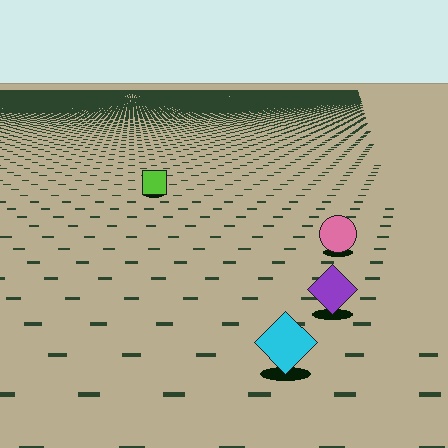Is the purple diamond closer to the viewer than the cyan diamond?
No. The cyan diamond is closer — you can tell from the texture gradient: the ground texture is coarser near it.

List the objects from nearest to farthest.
From nearest to farthest: the cyan diamond, the purple diamond, the pink circle, the lime square.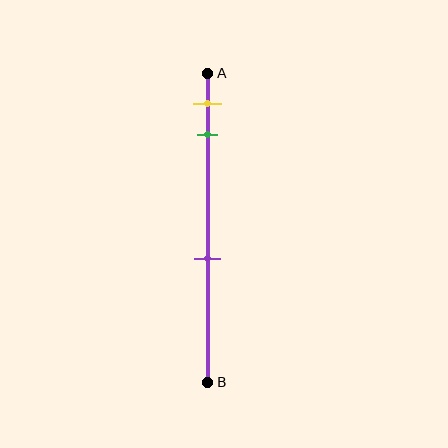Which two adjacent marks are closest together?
The yellow and green marks are the closest adjacent pair.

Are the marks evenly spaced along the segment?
No, the marks are not evenly spaced.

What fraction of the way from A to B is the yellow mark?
The yellow mark is approximately 10% (0.1) of the way from A to B.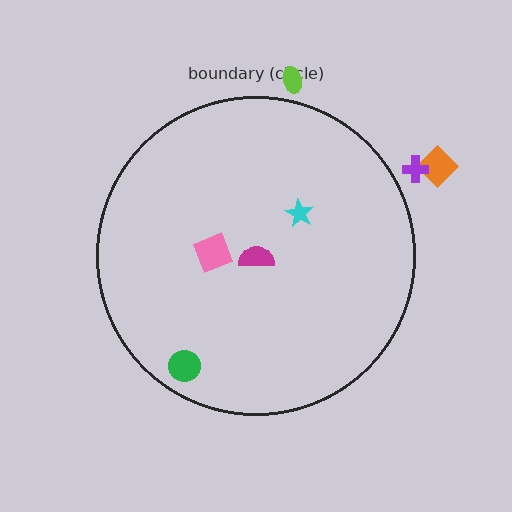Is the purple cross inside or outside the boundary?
Outside.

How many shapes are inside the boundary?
4 inside, 3 outside.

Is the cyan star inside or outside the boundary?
Inside.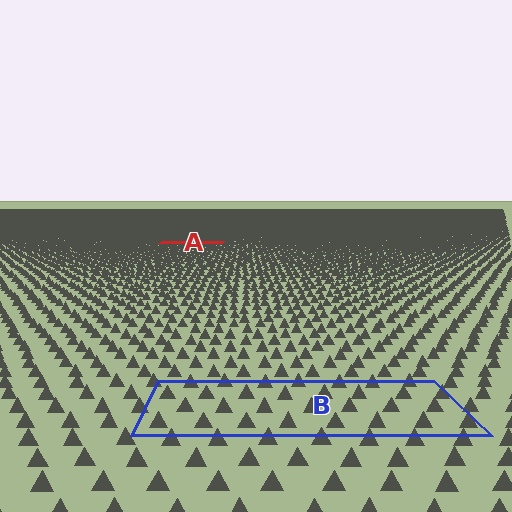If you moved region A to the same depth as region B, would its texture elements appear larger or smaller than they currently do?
They would appear larger. At a closer depth, the same texture elements are projected at a bigger on-screen size.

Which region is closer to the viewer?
Region B is closer. The texture elements there are larger and more spread out.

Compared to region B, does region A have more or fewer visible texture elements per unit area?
Region A has more texture elements per unit area — they are packed more densely because it is farther away.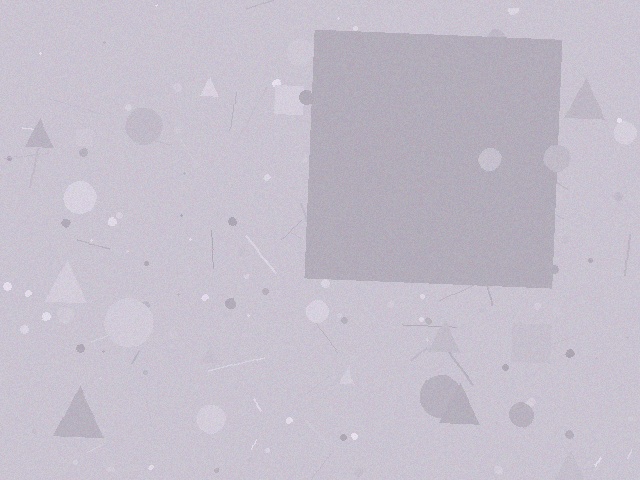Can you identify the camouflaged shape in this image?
The camouflaged shape is a square.